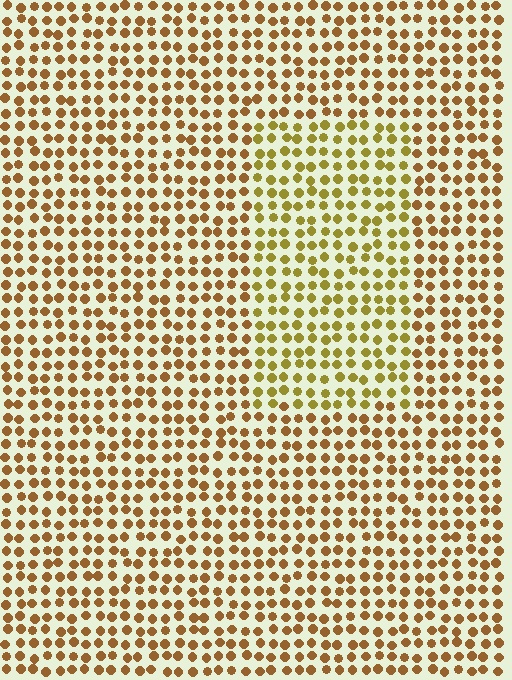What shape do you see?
I see a rectangle.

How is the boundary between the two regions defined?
The boundary is defined purely by a slight shift in hue (about 25 degrees). Spacing, size, and orientation are identical on both sides.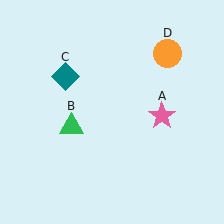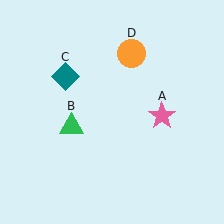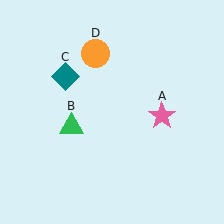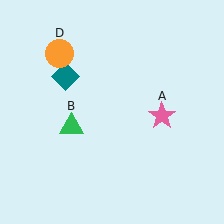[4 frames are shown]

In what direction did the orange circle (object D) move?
The orange circle (object D) moved left.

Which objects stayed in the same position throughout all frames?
Pink star (object A) and green triangle (object B) and teal diamond (object C) remained stationary.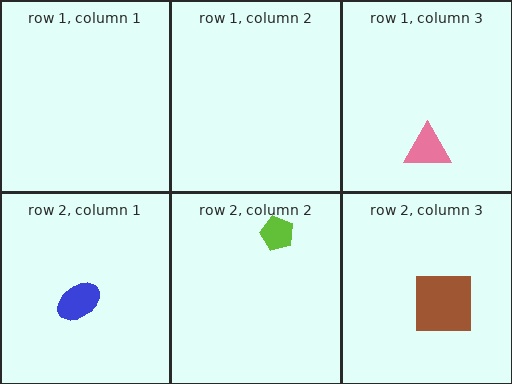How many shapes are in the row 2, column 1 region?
1.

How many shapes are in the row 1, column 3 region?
1.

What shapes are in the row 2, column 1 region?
The blue ellipse.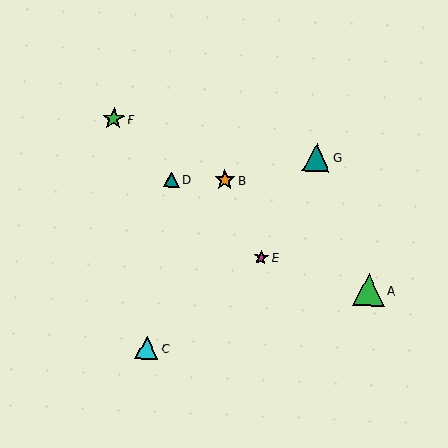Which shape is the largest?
The green triangle (labeled A) is the largest.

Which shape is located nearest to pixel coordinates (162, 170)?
The teal triangle (labeled D) at (171, 180) is nearest to that location.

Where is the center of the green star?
The center of the green star is at (114, 119).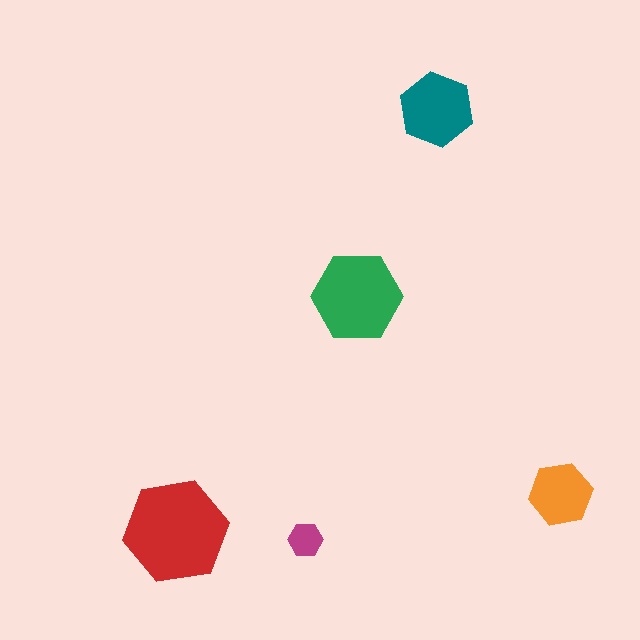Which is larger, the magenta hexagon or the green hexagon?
The green one.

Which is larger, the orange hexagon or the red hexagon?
The red one.